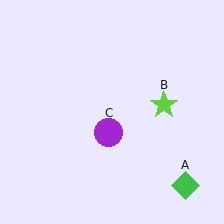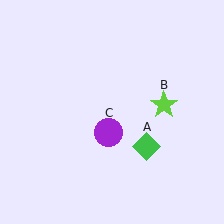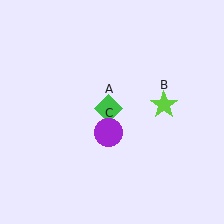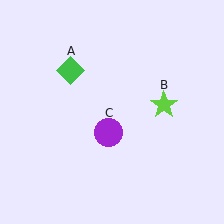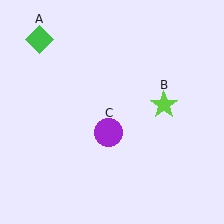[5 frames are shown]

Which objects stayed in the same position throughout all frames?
Lime star (object B) and purple circle (object C) remained stationary.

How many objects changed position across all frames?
1 object changed position: green diamond (object A).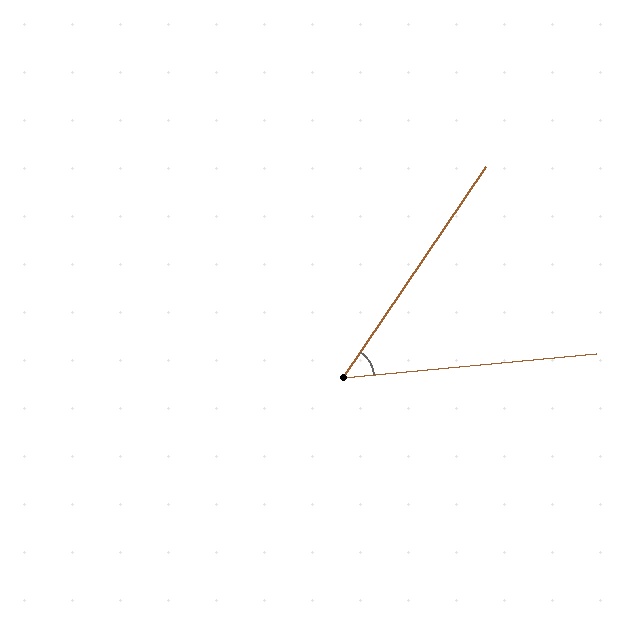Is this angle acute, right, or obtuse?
It is acute.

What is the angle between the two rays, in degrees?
Approximately 50 degrees.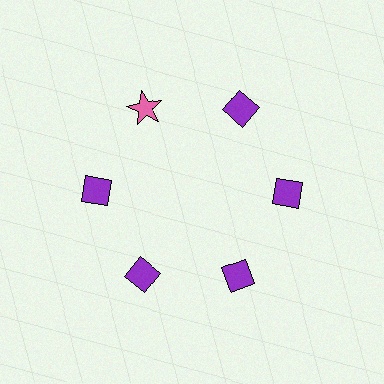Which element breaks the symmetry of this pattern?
The pink star at roughly the 11 o'clock position breaks the symmetry. All other shapes are purple diamonds.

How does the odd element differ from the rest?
It differs in both color (pink instead of purple) and shape (star instead of diamond).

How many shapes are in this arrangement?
There are 6 shapes arranged in a ring pattern.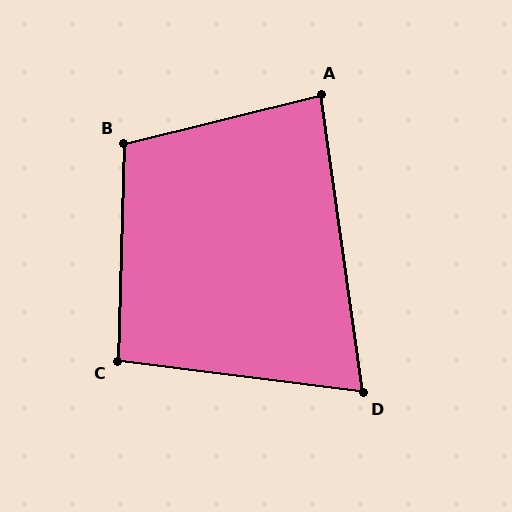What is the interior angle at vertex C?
Approximately 96 degrees (obtuse).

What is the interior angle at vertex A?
Approximately 84 degrees (acute).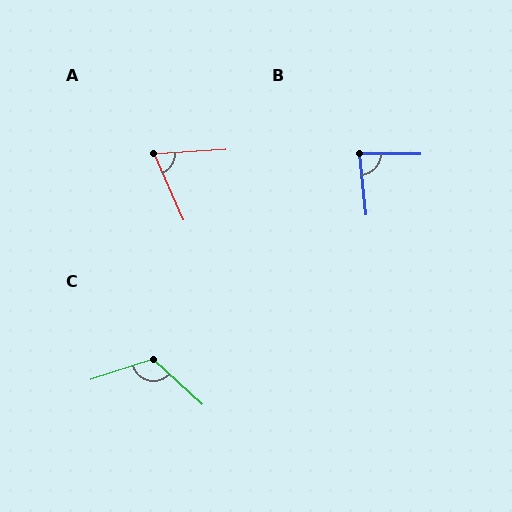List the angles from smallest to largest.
A (70°), B (83°), C (119°).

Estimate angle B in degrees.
Approximately 83 degrees.